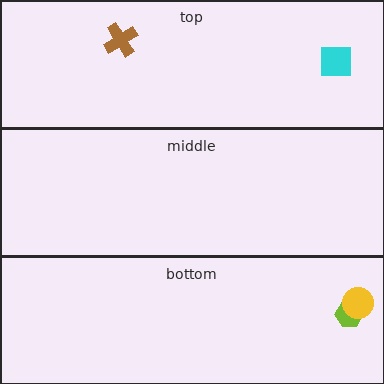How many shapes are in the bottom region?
2.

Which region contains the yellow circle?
The bottom region.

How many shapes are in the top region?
2.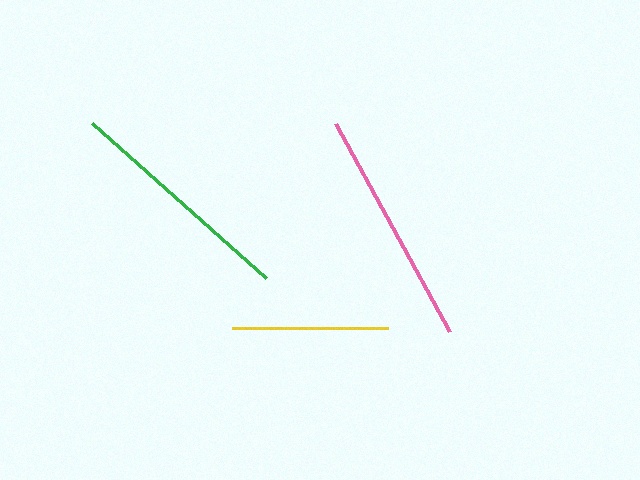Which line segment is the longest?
The pink line is the longest at approximately 237 pixels.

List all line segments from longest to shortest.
From longest to shortest: pink, green, yellow.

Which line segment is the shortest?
The yellow line is the shortest at approximately 156 pixels.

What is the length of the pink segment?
The pink segment is approximately 237 pixels long.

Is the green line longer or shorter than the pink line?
The pink line is longer than the green line.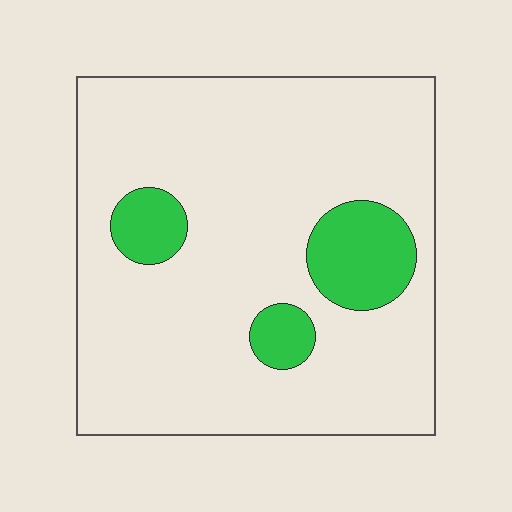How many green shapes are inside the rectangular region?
3.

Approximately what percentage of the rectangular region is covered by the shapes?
Approximately 15%.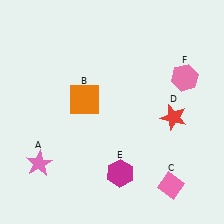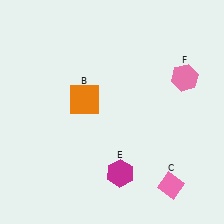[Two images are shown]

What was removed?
The red star (D), the pink star (A) were removed in Image 2.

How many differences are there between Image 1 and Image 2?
There are 2 differences between the two images.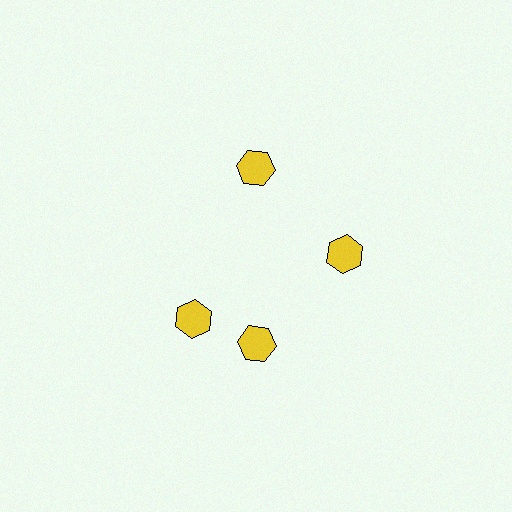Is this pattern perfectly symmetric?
No. The 4 yellow hexagons are arranged in a ring, but one element near the 9 o'clock position is rotated out of alignment along the ring, breaking the 4-fold rotational symmetry.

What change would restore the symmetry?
The symmetry would be restored by rotating it back into even spacing with its neighbors so that all 4 hexagons sit at equal angles and equal distance from the center.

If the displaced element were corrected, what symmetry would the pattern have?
It would have 4-fold rotational symmetry — the pattern would map onto itself every 90 degrees.